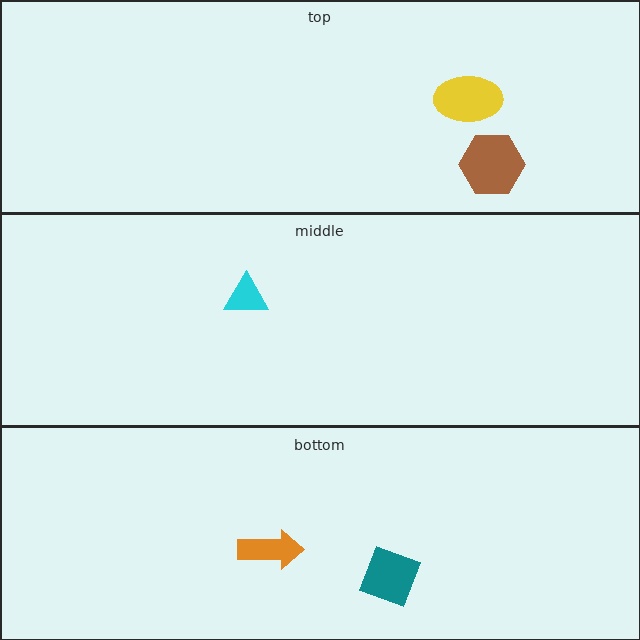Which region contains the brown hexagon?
The top region.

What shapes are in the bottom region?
The orange arrow, the teal square.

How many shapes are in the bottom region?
2.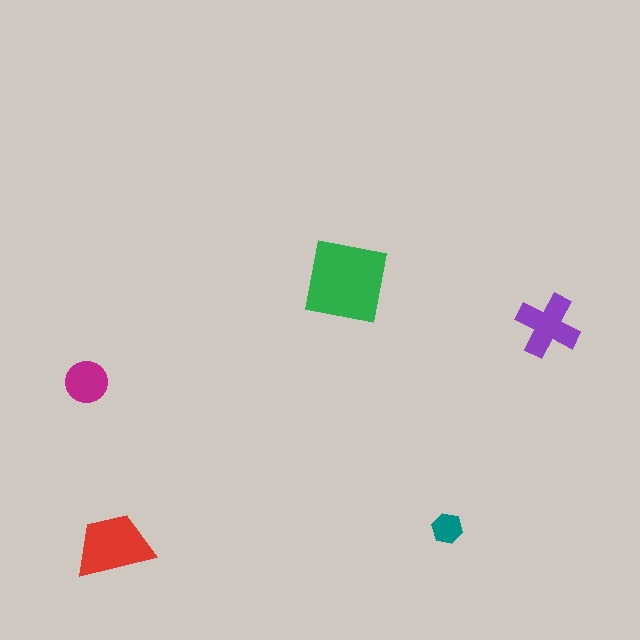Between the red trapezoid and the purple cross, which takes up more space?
The red trapezoid.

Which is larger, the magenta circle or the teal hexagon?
The magenta circle.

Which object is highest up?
The green square is topmost.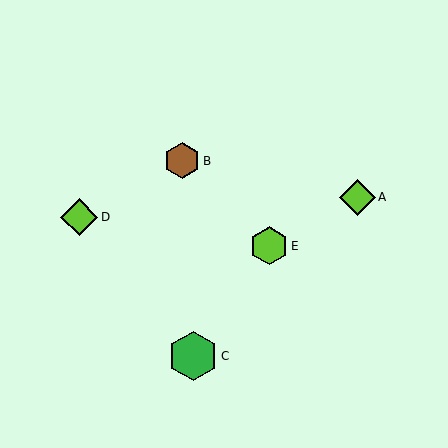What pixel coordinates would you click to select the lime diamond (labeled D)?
Click at (79, 217) to select the lime diamond D.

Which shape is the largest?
The green hexagon (labeled C) is the largest.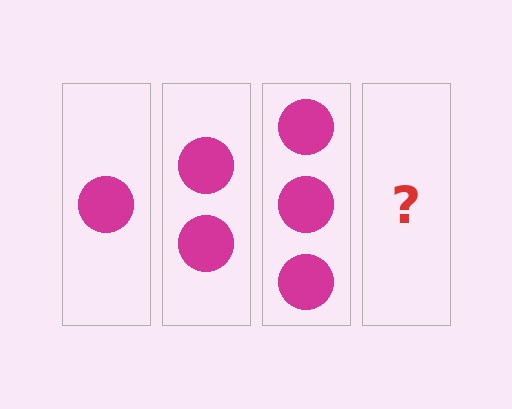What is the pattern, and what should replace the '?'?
The pattern is that each step adds one more circle. The '?' should be 4 circles.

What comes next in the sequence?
The next element should be 4 circles.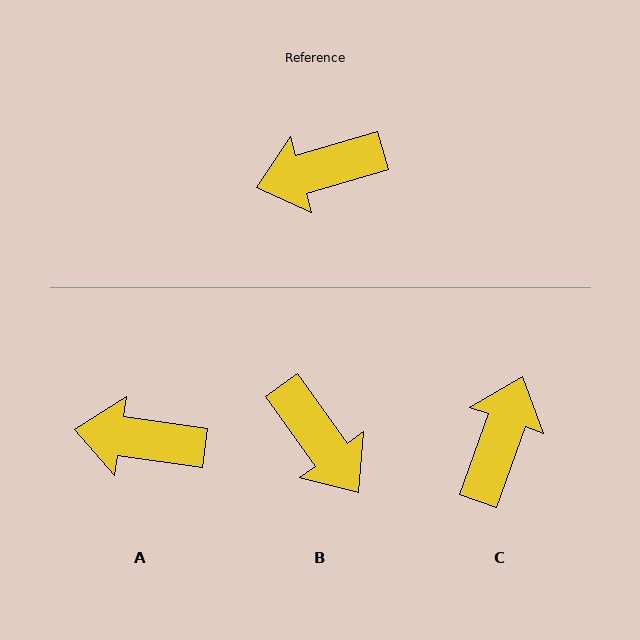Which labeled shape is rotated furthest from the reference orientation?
C, about 126 degrees away.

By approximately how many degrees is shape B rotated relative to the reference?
Approximately 110 degrees counter-clockwise.